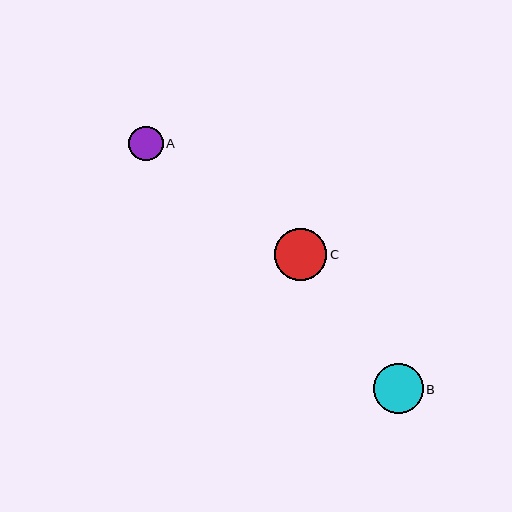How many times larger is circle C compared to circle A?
Circle C is approximately 1.5 times the size of circle A.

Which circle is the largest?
Circle C is the largest with a size of approximately 52 pixels.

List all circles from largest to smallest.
From largest to smallest: C, B, A.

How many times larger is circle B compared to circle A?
Circle B is approximately 1.5 times the size of circle A.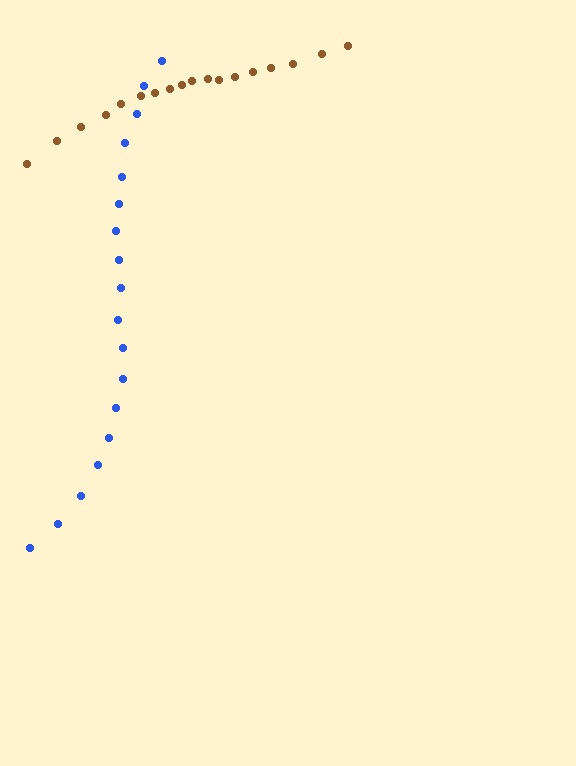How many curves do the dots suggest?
There are 2 distinct paths.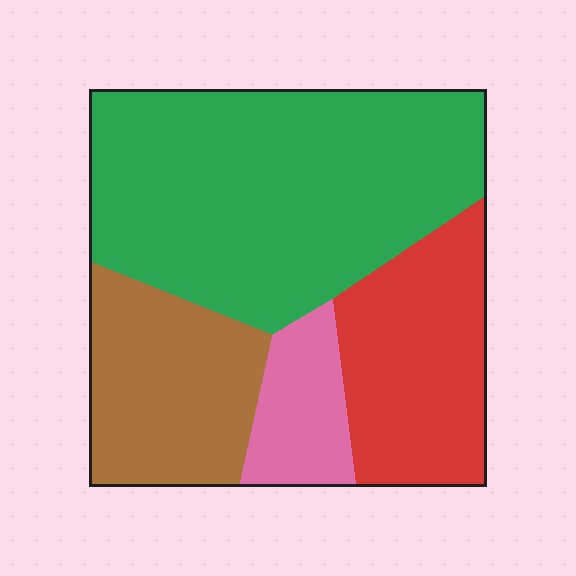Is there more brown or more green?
Green.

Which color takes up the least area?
Pink, at roughly 10%.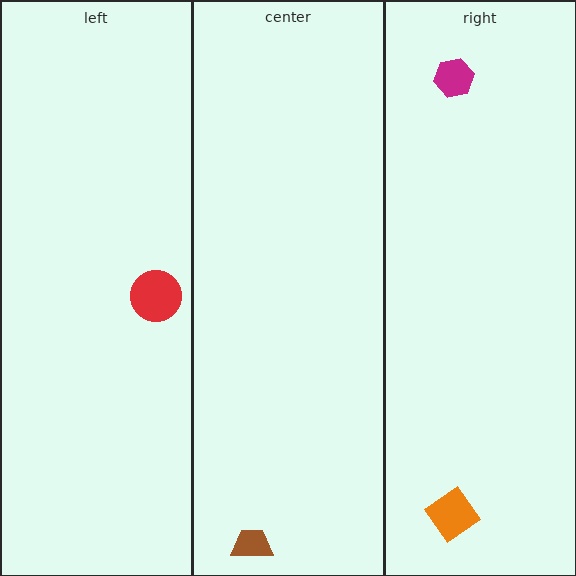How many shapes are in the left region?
1.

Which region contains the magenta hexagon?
The right region.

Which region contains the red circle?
The left region.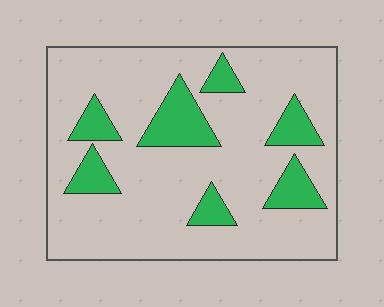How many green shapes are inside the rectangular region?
7.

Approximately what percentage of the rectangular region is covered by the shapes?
Approximately 20%.